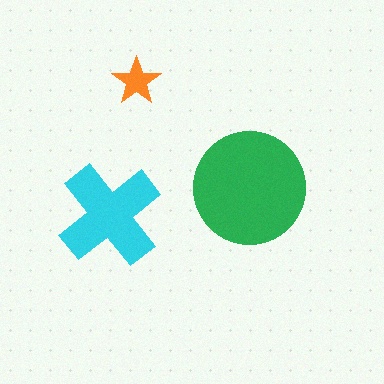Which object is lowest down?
The cyan cross is bottommost.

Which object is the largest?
The green circle.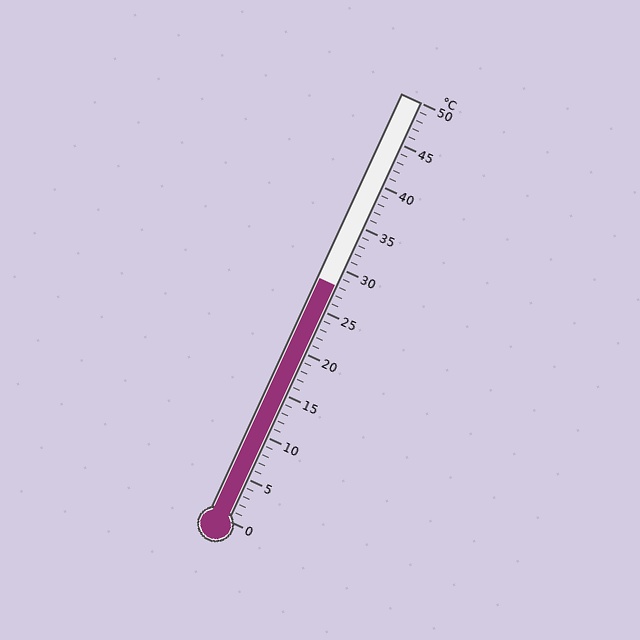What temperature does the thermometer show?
The thermometer shows approximately 28°C.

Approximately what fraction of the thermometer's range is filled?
The thermometer is filled to approximately 55% of its range.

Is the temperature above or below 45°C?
The temperature is below 45°C.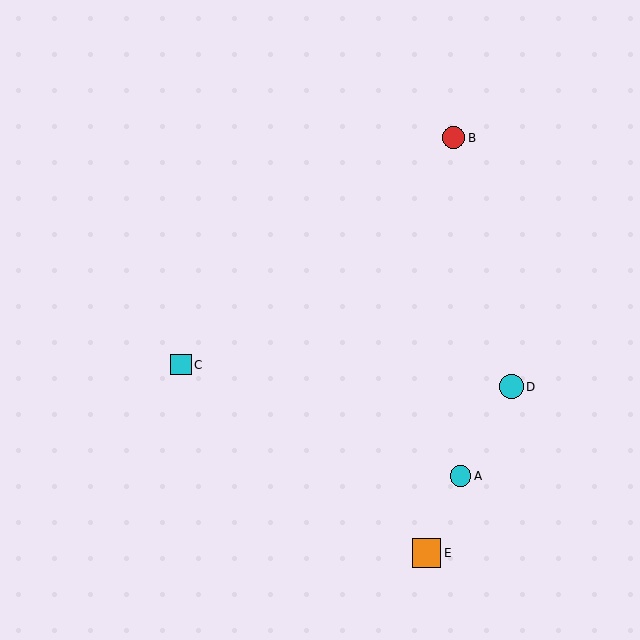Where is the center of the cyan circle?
The center of the cyan circle is at (461, 476).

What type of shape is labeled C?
Shape C is a cyan square.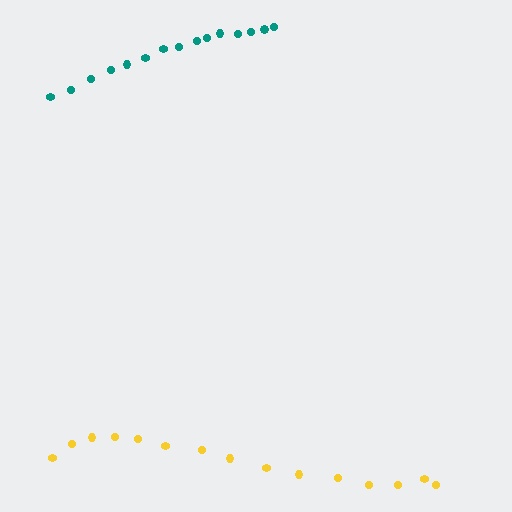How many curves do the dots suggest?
There are 2 distinct paths.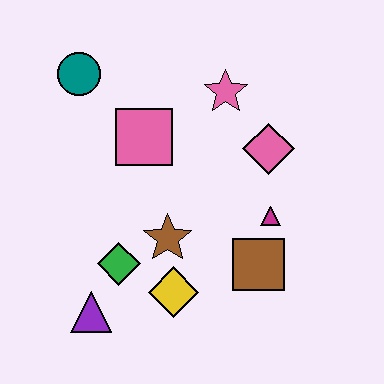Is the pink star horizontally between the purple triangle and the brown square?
Yes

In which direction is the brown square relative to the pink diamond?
The brown square is below the pink diamond.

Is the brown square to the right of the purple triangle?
Yes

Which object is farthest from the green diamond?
The pink star is farthest from the green diamond.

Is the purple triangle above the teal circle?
No